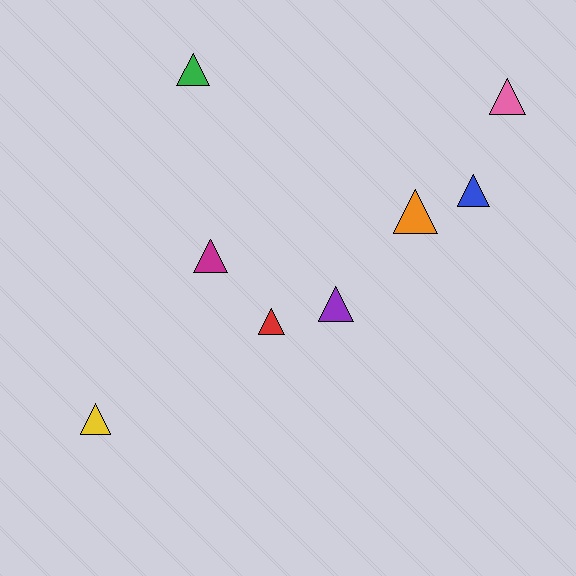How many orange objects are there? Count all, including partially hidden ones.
There is 1 orange object.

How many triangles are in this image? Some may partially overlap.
There are 8 triangles.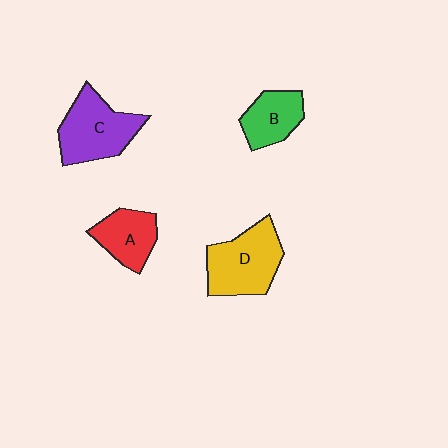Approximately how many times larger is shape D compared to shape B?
Approximately 1.6 times.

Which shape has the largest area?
Shape D (yellow).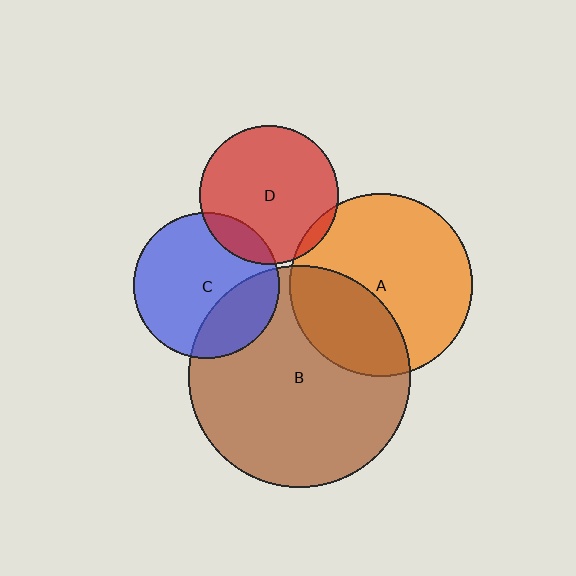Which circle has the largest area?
Circle B (brown).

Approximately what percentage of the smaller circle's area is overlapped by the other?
Approximately 15%.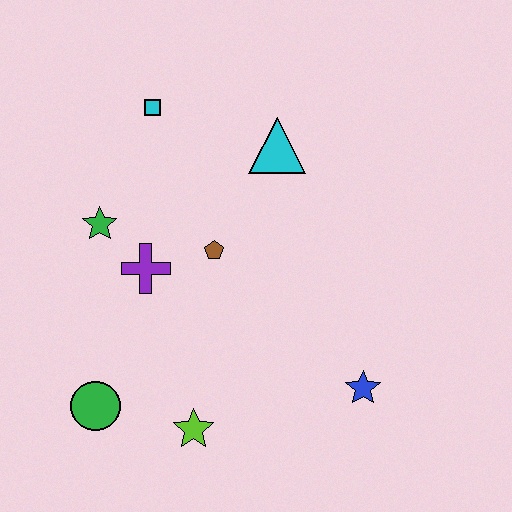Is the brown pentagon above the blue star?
Yes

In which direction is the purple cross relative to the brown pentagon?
The purple cross is to the left of the brown pentagon.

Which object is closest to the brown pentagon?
The purple cross is closest to the brown pentagon.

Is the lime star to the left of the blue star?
Yes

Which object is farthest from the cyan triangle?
The green circle is farthest from the cyan triangle.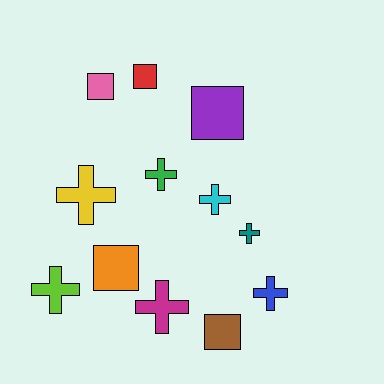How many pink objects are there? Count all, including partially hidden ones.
There is 1 pink object.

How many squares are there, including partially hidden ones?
There are 5 squares.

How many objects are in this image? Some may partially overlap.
There are 12 objects.